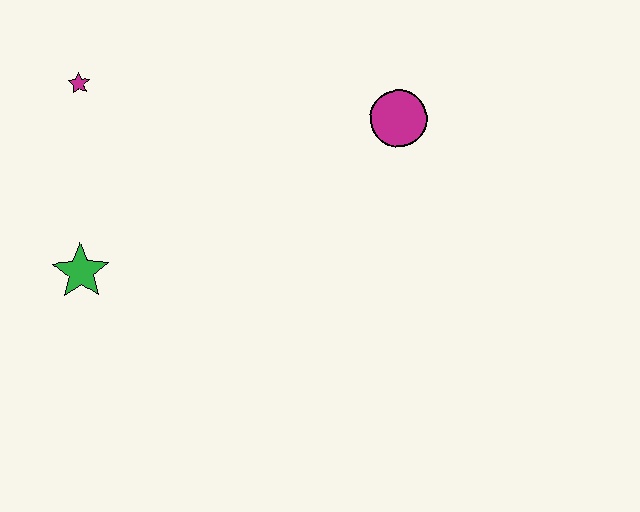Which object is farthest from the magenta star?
The magenta circle is farthest from the magenta star.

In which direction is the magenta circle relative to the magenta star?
The magenta circle is to the right of the magenta star.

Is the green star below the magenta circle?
Yes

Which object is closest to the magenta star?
The green star is closest to the magenta star.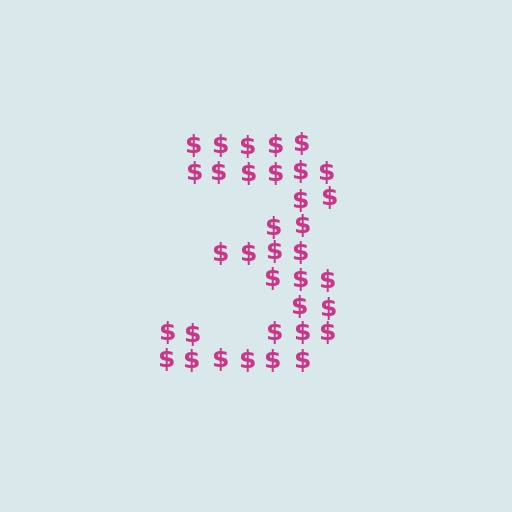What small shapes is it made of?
It is made of small dollar signs.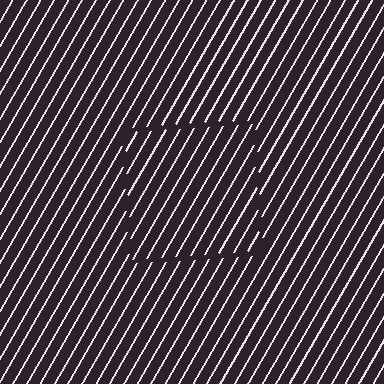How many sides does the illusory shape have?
4 sides — the line-ends trace a square.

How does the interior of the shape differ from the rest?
The interior of the shape contains the same grating, shifted by half a period — the contour is defined by the phase discontinuity where line-ends from the inner and outer gratings abut.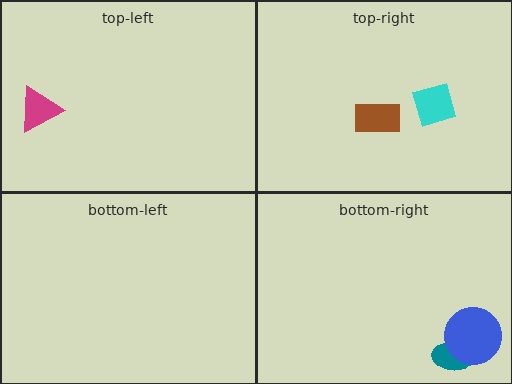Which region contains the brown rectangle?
The top-right region.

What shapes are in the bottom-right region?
The teal ellipse, the blue circle.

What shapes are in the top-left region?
The magenta triangle.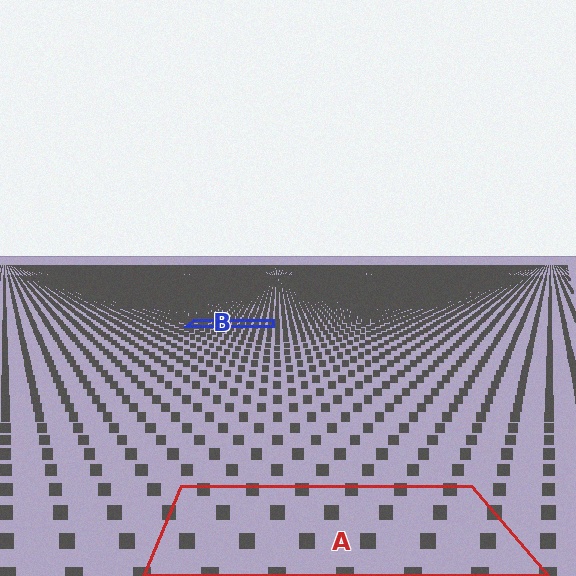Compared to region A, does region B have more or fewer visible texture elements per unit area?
Region B has more texture elements per unit area — they are packed more densely because it is farther away.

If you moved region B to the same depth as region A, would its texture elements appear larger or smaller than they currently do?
They would appear larger. At a closer depth, the same texture elements are projected at a bigger on-screen size.